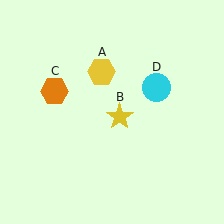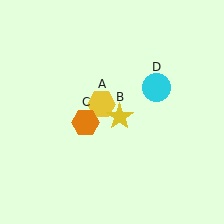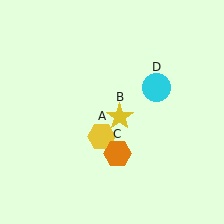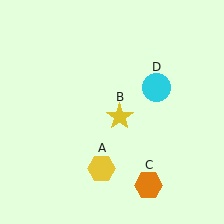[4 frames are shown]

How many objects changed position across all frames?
2 objects changed position: yellow hexagon (object A), orange hexagon (object C).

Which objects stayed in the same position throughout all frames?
Yellow star (object B) and cyan circle (object D) remained stationary.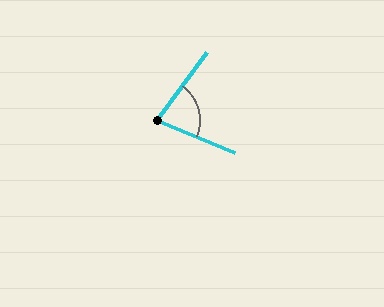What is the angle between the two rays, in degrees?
Approximately 77 degrees.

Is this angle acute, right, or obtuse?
It is acute.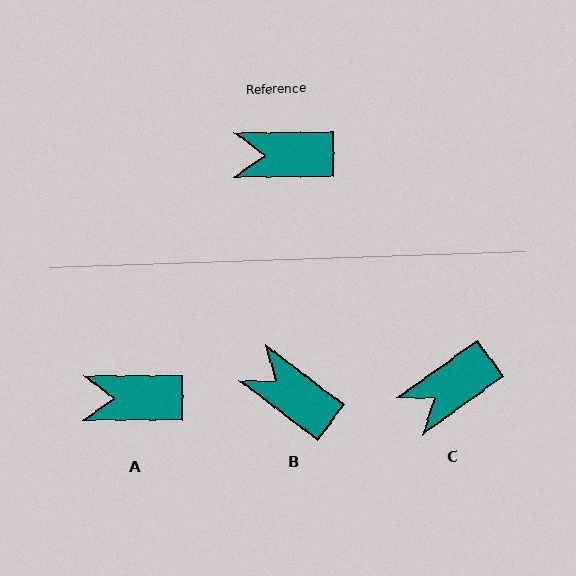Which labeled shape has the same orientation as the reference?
A.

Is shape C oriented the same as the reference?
No, it is off by about 36 degrees.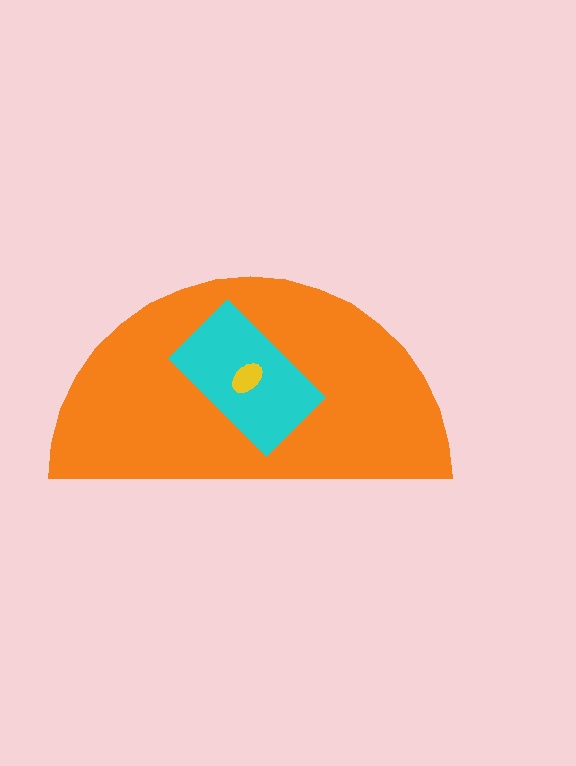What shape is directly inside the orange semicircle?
The cyan rectangle.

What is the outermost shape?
The orange semicircle.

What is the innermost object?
The yellow ellipse.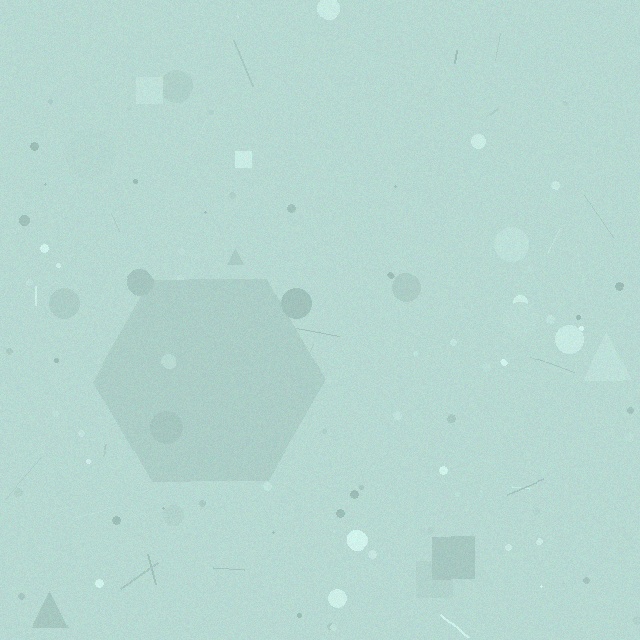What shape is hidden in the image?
A hexagon is hidden in the image.